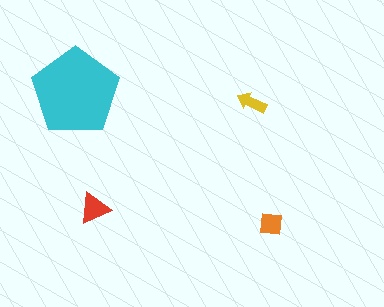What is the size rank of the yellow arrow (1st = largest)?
4th.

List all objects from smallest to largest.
The yellow arrow, the orange square, the red triangle, the cyan pentagon.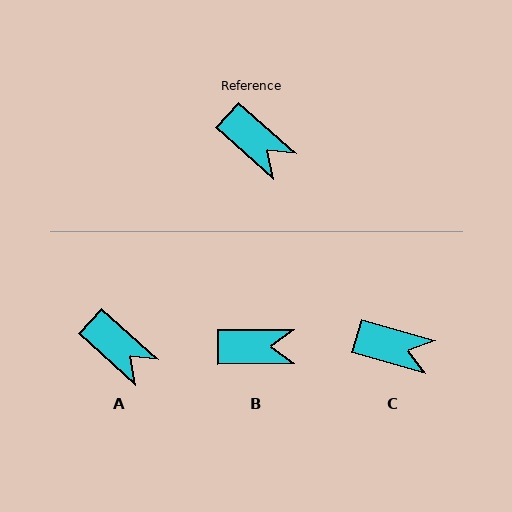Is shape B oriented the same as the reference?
No, it is off by about 42 degrees.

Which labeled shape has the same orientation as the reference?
A.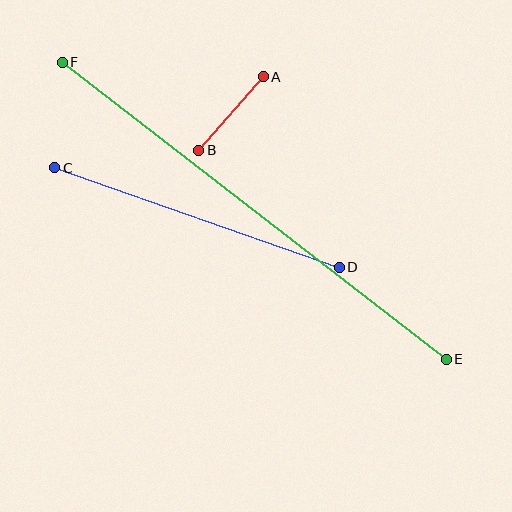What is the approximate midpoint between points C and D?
The midpoint is at approximately (197, 217) pixels.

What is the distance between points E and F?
The distance is approximately 485 pixels.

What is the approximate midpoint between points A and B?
The midpoint is at approximately (231, 114) pixels.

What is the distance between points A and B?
The distance is approximately 98 pixels.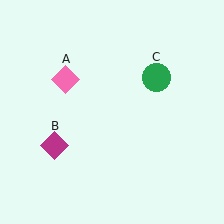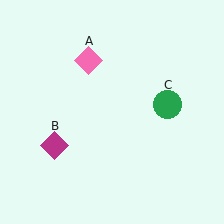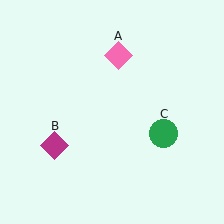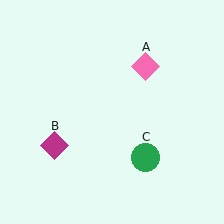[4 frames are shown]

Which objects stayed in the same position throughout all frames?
Magenta diamond (object B) remained stationary.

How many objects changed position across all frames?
2 objects changed position: pink diamond (object A), green circle (object C).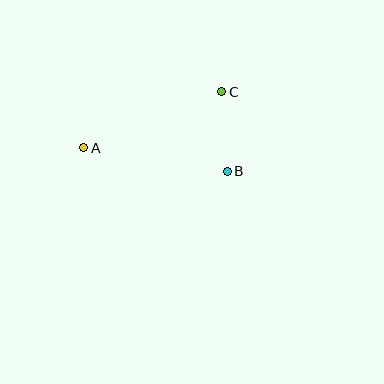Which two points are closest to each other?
Points B and C are closest to each other.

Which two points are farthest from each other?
Points A and C are farthest from each other.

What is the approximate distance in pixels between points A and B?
The distance between A and B is approximately 146 pixels.